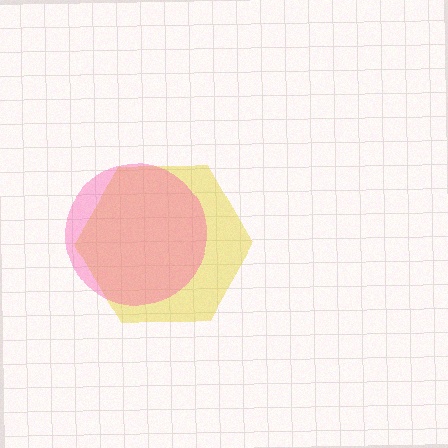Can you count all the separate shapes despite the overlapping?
Yes, there are 2 separate shapes.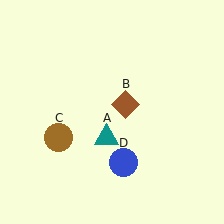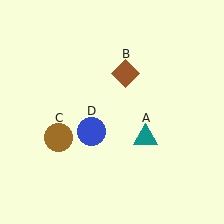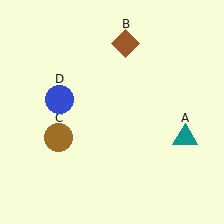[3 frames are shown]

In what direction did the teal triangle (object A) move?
The teal triangle (object A) moved right.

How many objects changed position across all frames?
3 objects changed position: teal triangle (object A), brown diamond (object B), blue circle (object D).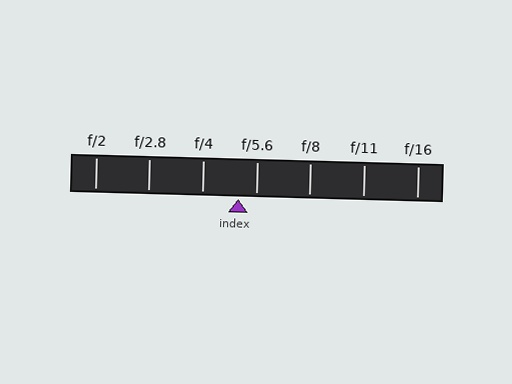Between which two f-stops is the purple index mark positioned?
The index mark is between f/4 and f/5.6.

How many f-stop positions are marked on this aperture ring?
There are 7 f-stop positions marked.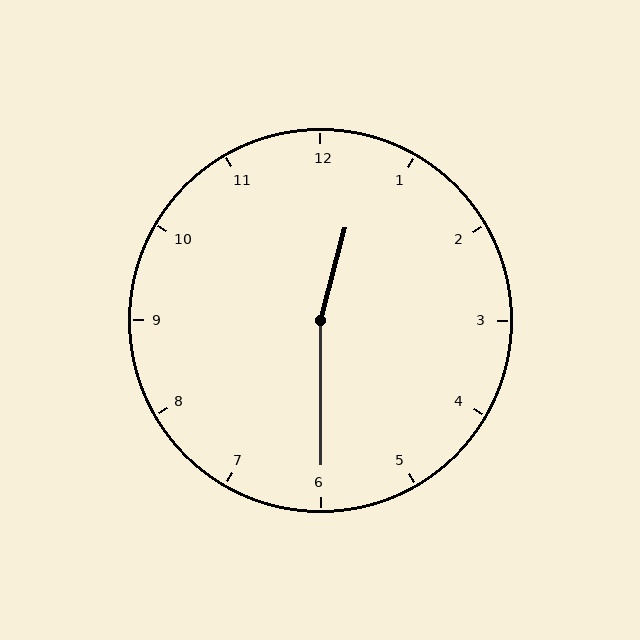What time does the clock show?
12:30.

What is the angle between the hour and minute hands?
Approximately 165 degrees.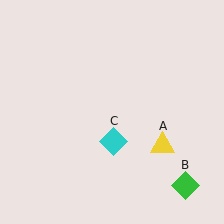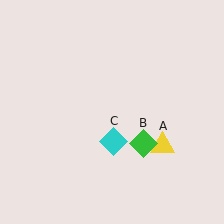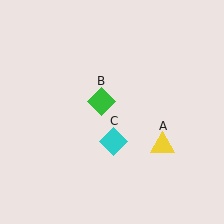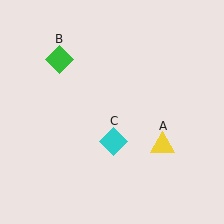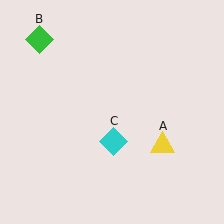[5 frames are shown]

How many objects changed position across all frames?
1 object changed position: green diamond (object B).